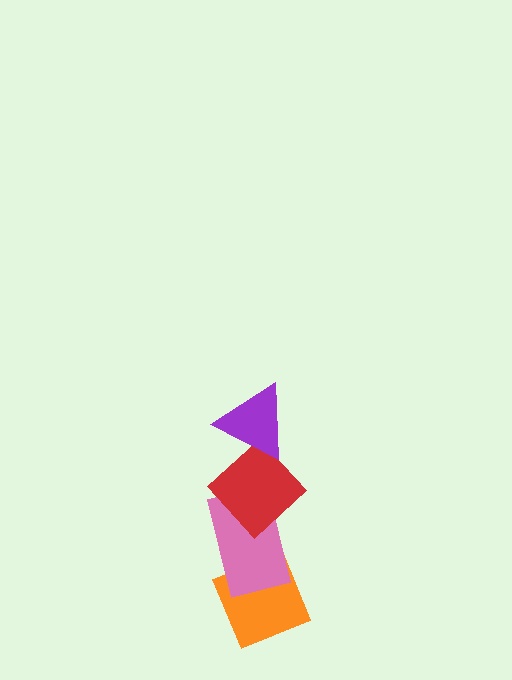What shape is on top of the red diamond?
The purple triangle is on top of the red diamond.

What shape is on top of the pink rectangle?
The red diamond is on top of the pink rectangle.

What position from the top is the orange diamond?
The orange diamond is 4th from the top.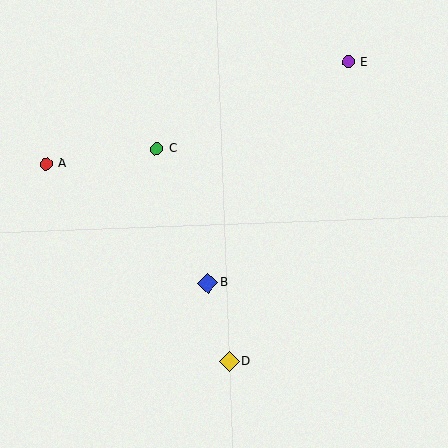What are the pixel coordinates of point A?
Point A is at (46, 164).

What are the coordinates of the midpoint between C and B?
The midpoint between C and B is at (182, 216).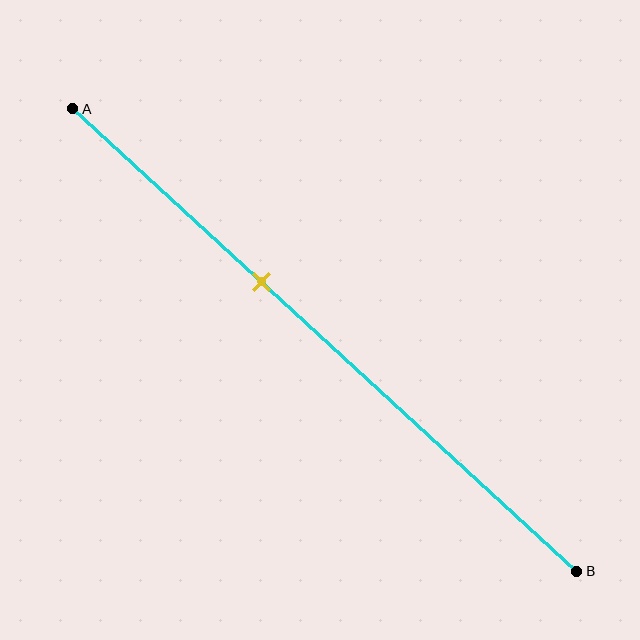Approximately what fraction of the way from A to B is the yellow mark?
The yellow mark is approximately 35% of the way from A to B.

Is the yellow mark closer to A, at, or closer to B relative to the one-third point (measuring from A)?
The yellow mark is closer to point B than the one-third point of segment AB.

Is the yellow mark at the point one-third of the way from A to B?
No, the mark is at about 35% from A, not at the 33% one-third point.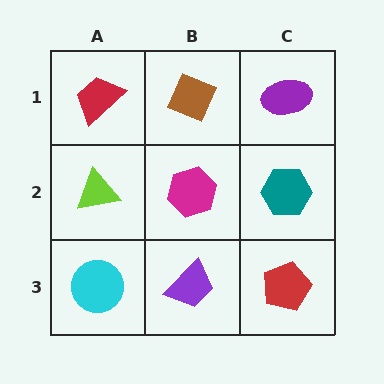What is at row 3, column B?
A purple trapezoid.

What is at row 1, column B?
A brown diamond.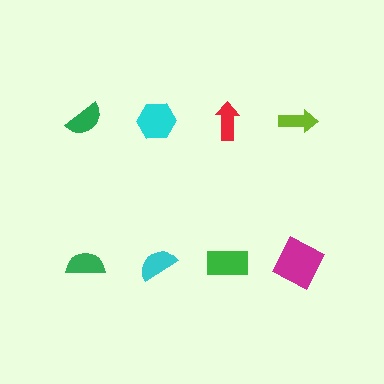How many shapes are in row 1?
4 shapes.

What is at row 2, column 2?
A cyan semicircle.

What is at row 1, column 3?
A red arrow.